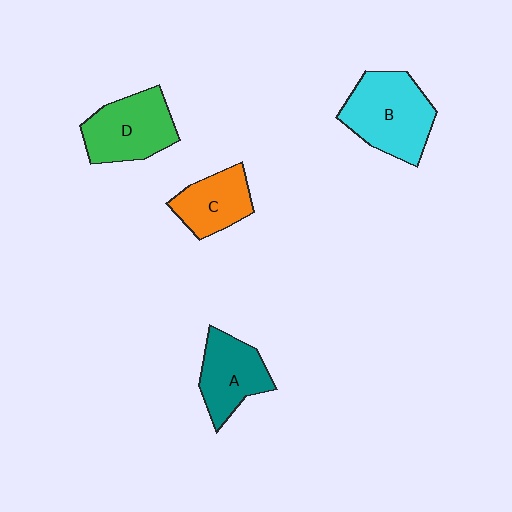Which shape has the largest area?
Shape B (cyan).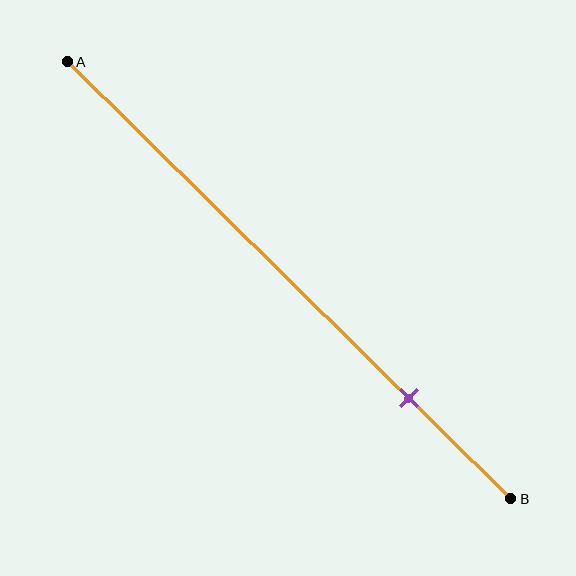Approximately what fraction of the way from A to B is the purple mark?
The purple mark is approximately 75% of the way from A to B.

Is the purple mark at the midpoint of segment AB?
No, the mark is at about 75% from A, not at the 50% midpoint.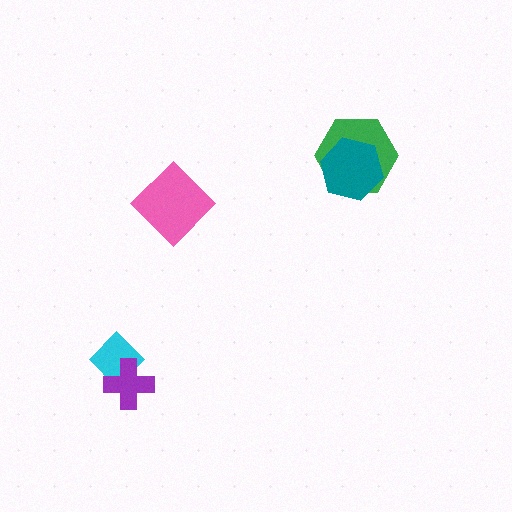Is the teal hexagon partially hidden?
No, no other shape covers it.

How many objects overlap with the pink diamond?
0 objects overlap with the pink diamond.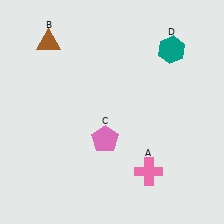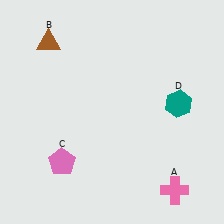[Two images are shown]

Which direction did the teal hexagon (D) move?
The teal hexagon (D) moved down.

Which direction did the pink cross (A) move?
The pink cross (A) moved right.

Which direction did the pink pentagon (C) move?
The pink pentagon (C) moved left.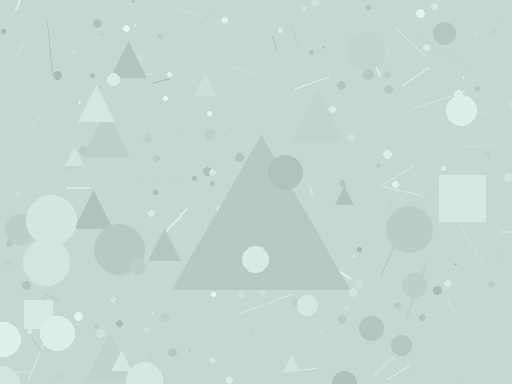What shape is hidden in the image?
A triangle is hidden in the image.